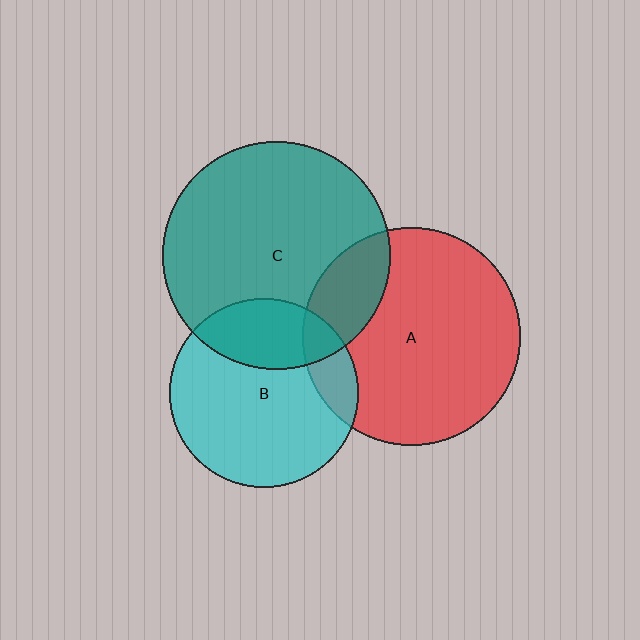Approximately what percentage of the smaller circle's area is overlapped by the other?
Approximately 15%.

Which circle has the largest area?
Circle C (teal).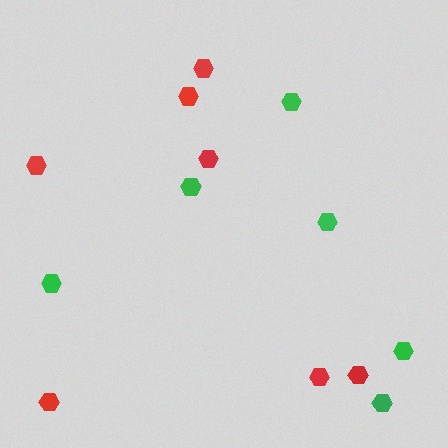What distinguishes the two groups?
There are 2 groups: one group of red hexagons (7) and one group of green hexagons (6).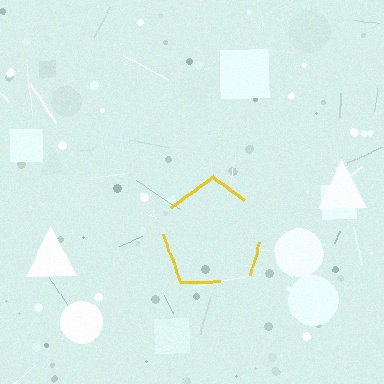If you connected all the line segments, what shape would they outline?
They would outline a pentagon.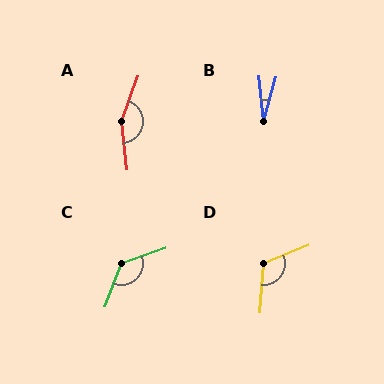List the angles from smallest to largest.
B (21°), D (117°), C (129°), A (154°).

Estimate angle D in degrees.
Approximately 117 degrees.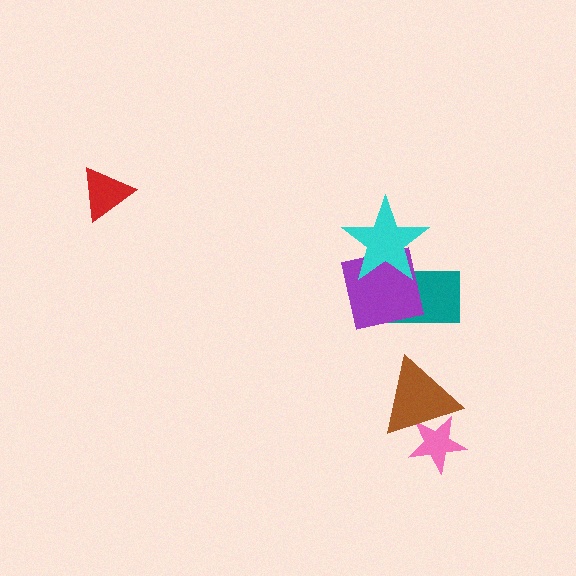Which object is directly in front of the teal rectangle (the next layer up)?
The purple square is directly in front of the teal rectangle.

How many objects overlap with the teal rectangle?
2 objects overlap with the teal rectangle.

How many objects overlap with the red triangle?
0 objects overlap with the red triangle.